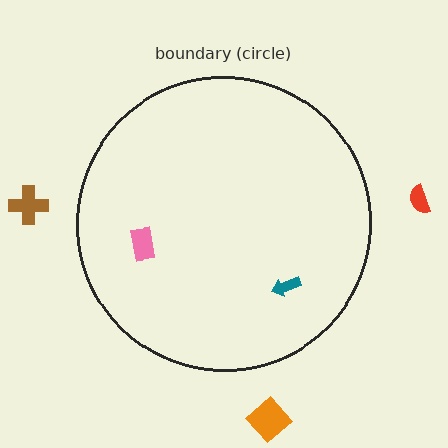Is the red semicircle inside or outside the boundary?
Outside.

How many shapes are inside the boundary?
2 inside, 3 outside.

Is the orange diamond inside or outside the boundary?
Outside.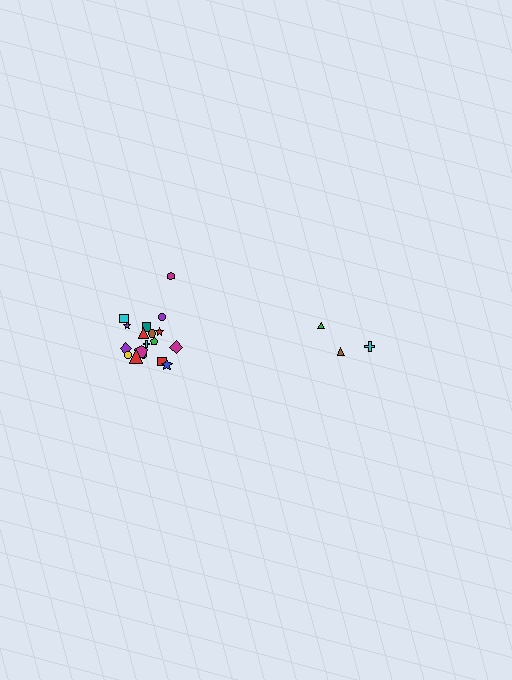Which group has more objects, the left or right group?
The left group.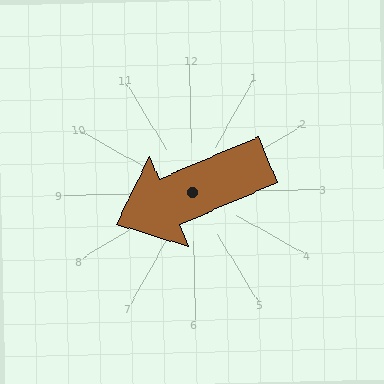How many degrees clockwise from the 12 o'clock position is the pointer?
Approximately 248 degrees.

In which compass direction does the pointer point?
West.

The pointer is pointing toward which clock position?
Roughly 8 o'clock.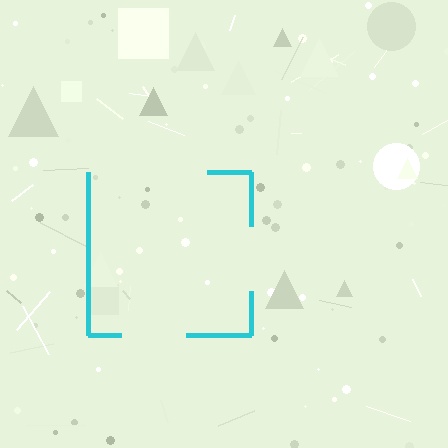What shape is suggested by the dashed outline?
The dashed outline suggests a square.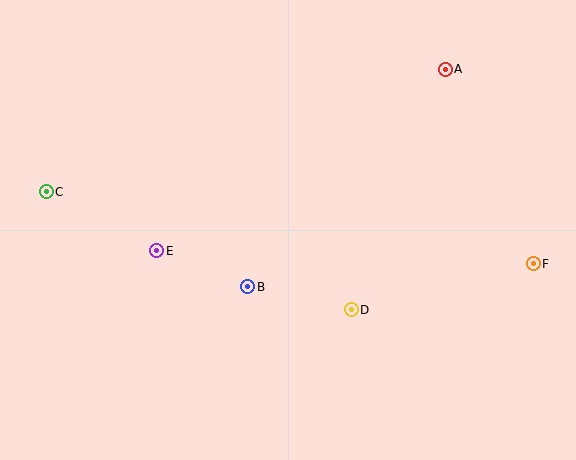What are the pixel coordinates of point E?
Point E is at (157, 251).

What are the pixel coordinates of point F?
Point F is at (533, 264).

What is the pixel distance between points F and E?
The distance between F and E is 377 pixels.